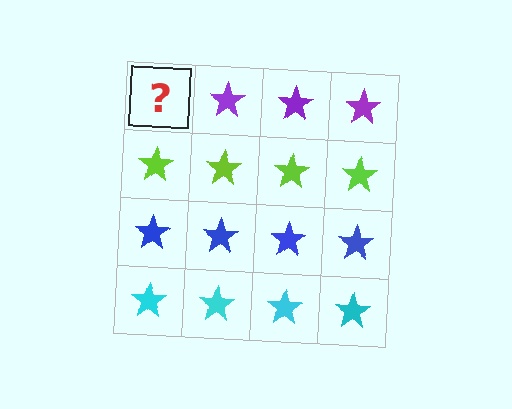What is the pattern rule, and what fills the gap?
The rule is that each row has a consistent color. The gap should be filled with a purple star.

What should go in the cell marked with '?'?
The missing cell should contain a purple star.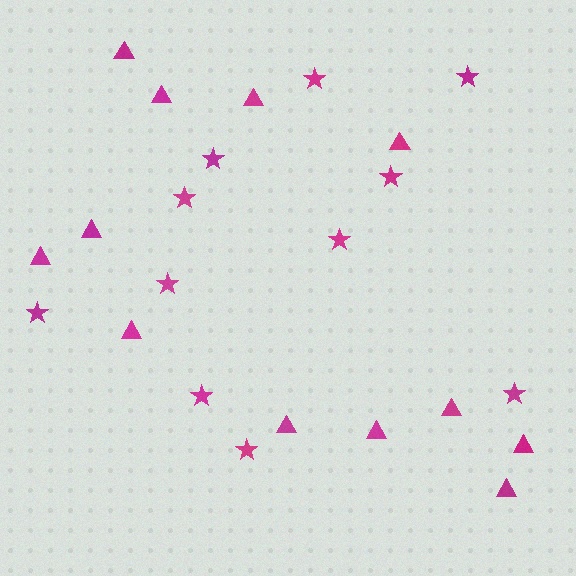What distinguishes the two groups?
There are 2 groups: one group of stars (11) and one group of triangles (12).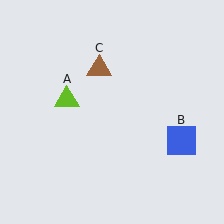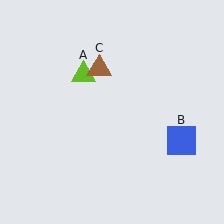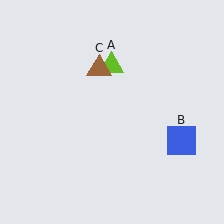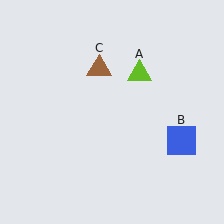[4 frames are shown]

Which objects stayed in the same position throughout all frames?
Blue square (object B) and brown triangle (object C) remained stationary.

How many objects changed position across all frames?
1 object changed position: lime triangle (object A).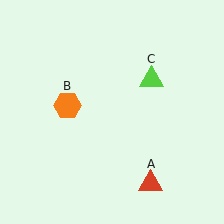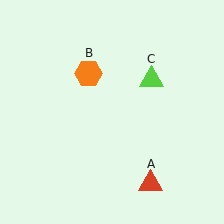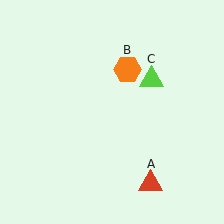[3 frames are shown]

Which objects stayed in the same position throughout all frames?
Red triangle (object A) and lime triangle (object C) remained stationary.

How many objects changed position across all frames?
1 object changed position: orange hexagon (object B).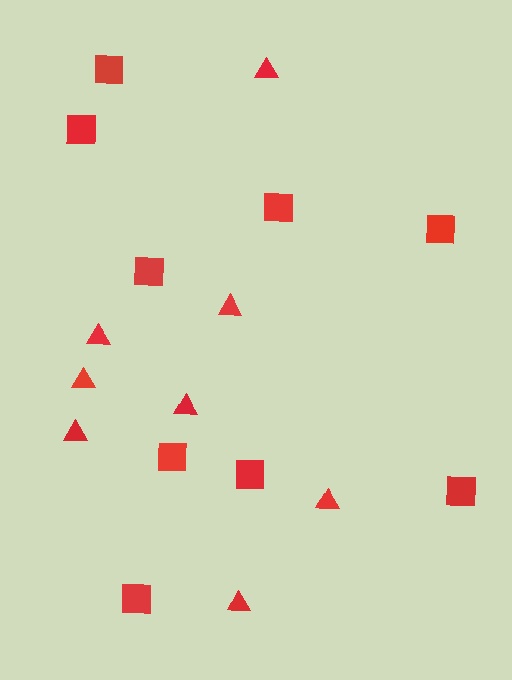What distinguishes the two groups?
There are 2 groups: one group of triangles (8) and one group of squares (9).